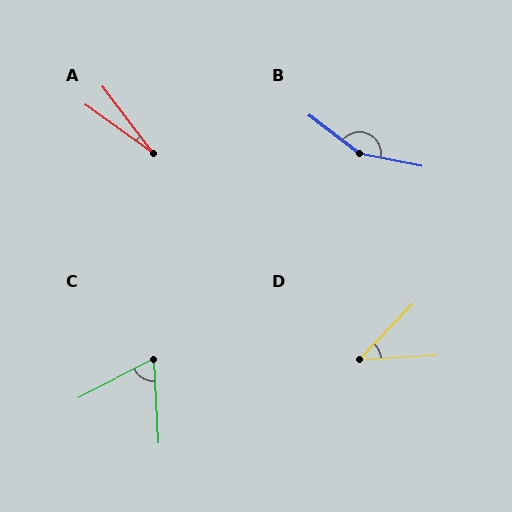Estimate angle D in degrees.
Approximately 43 degrees.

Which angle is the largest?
B, at approximately 154 degrees.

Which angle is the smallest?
A, at approximately 17 degrees.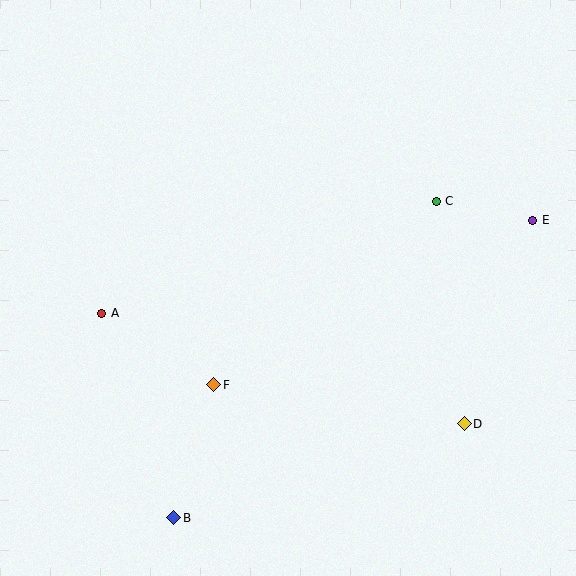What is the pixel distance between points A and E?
The distance between A and E is 441 pixels.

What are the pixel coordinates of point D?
Point D is at (464, 424).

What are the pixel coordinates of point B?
Point B is at (173, 518).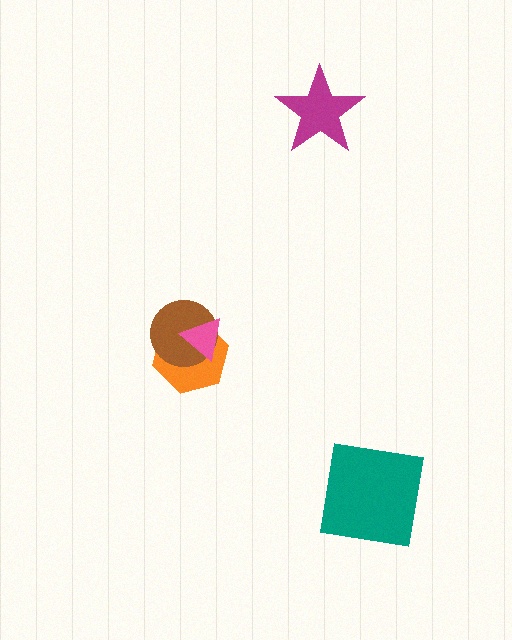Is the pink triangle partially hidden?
No, no other shape covers it.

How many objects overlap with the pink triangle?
2 objects overlap with the pink triangle.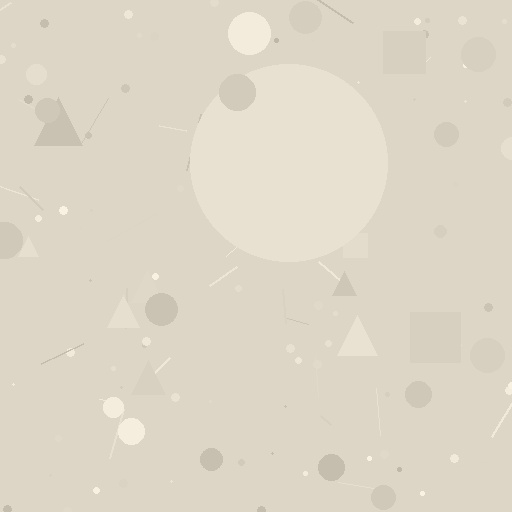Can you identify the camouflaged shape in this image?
The camouflaged shape is a circle.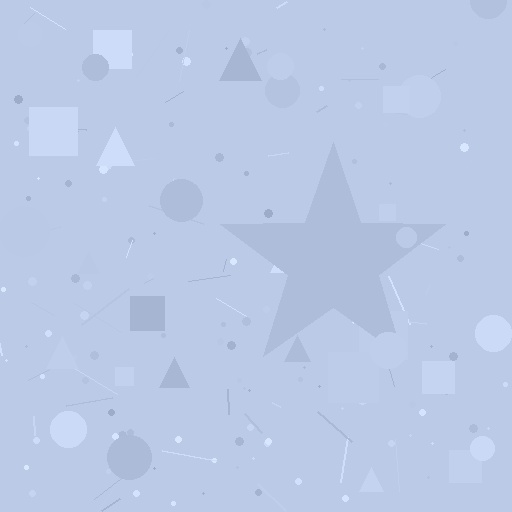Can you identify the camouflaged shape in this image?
The camouflaged shape is a star.